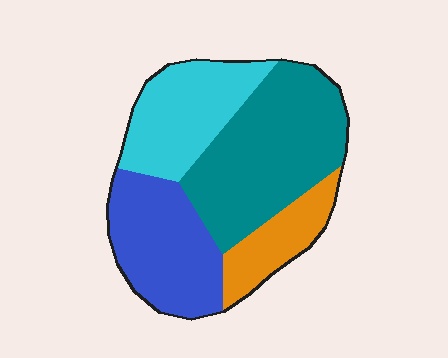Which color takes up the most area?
Teal, at roughly 40%.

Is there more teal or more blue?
Teal.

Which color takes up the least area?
Orange, at roughly 15%.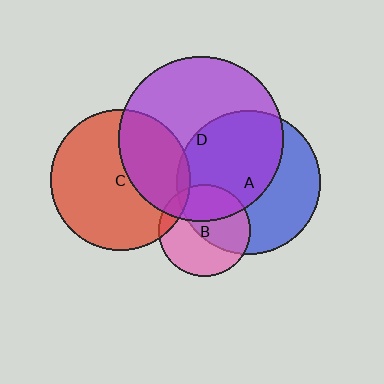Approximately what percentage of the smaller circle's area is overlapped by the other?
Approximately 35%.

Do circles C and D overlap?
Yes.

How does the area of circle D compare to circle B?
Approximately 3.2 times.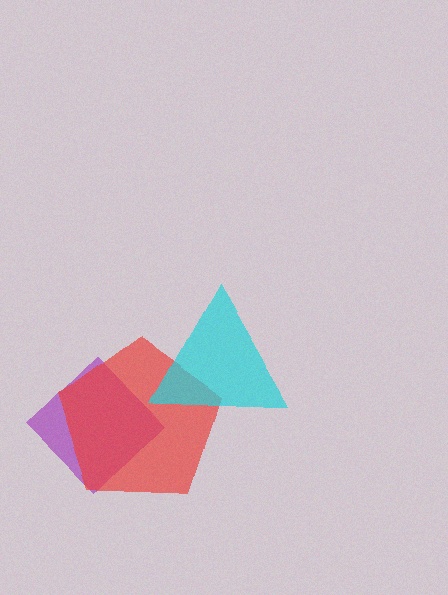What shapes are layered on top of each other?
The layered shapes are: a purple diamond, a red pentagon, a cyan triangle.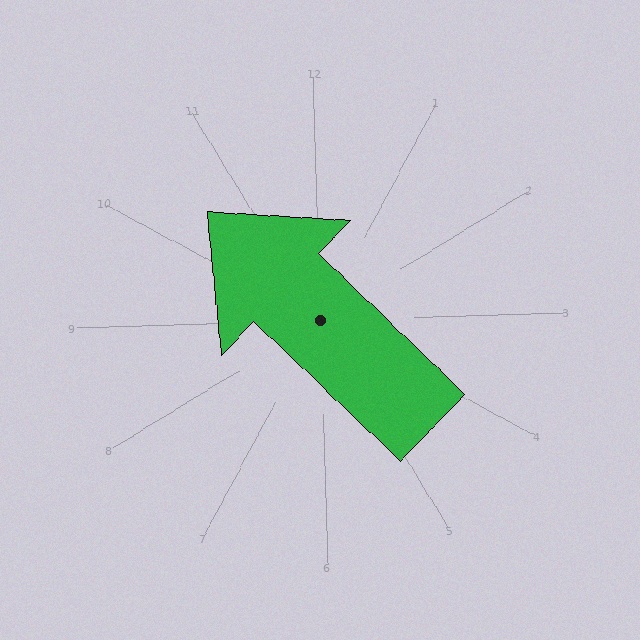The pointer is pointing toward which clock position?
Roughly 11 o'clock.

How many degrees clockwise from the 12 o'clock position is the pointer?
Approximately 315 degrees.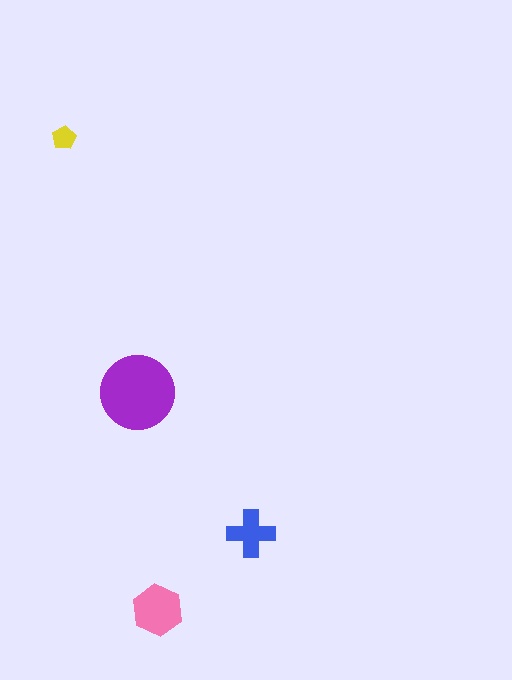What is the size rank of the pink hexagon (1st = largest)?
2nd.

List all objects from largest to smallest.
The purple circle, the pink hexagon, the blue cross, the yellow pentagon.